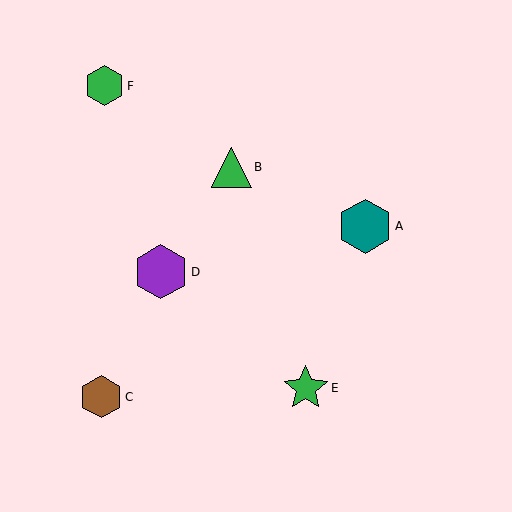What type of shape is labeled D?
Shape D is a purple hexagon.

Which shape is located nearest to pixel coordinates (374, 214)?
The teal hexagon (labeled A) at (365, 226) is nearest to that location.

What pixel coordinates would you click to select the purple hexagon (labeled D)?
Click at (161, 272) to select the purple hexagon D.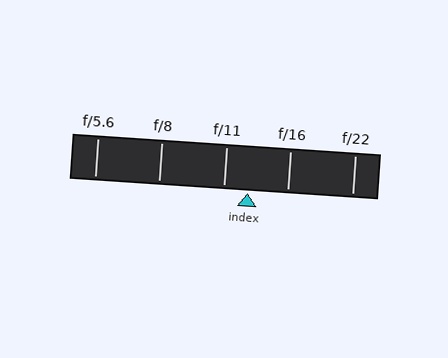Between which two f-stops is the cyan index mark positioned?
The index mark is between f/11 and f/16.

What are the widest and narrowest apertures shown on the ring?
The widest aperture shown is f/5.6 and the narrowest is f/22.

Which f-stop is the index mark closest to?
The index mark is closest to f/11.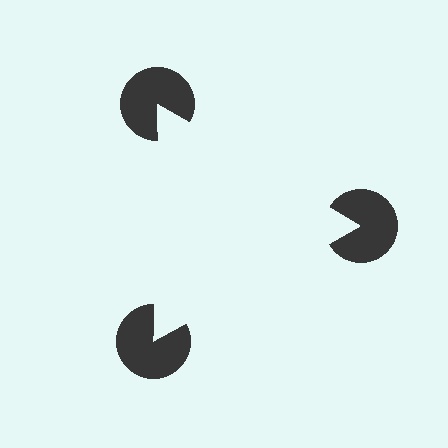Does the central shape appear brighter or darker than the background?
It typically appears slightly brighter than the background, even though no actual brightness change is drawn.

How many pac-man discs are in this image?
There are 3 — one at each vertex of the illusory triangle.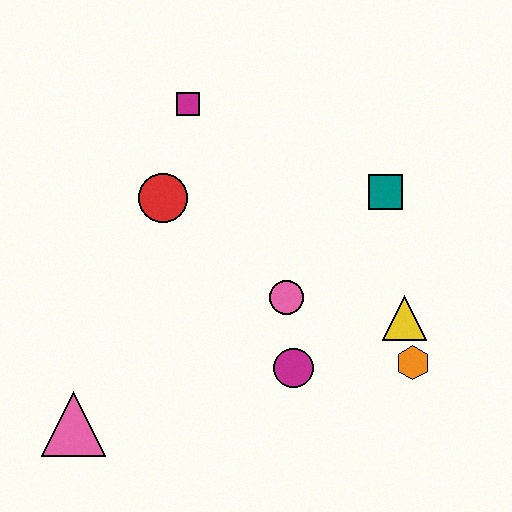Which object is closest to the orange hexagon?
The yellow triangle is closest to the orange hexagon.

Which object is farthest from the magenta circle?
The magenta square is farthest from the magenta circle.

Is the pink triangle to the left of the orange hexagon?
Yes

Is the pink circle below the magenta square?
Yes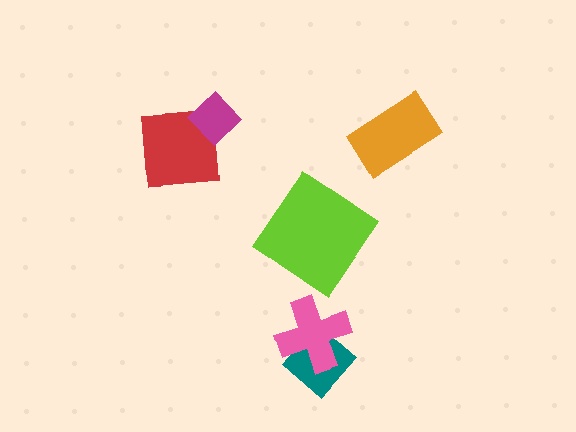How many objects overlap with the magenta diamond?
1 object overlaps with the magenta diamond.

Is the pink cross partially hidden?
No, no other shape covers it.